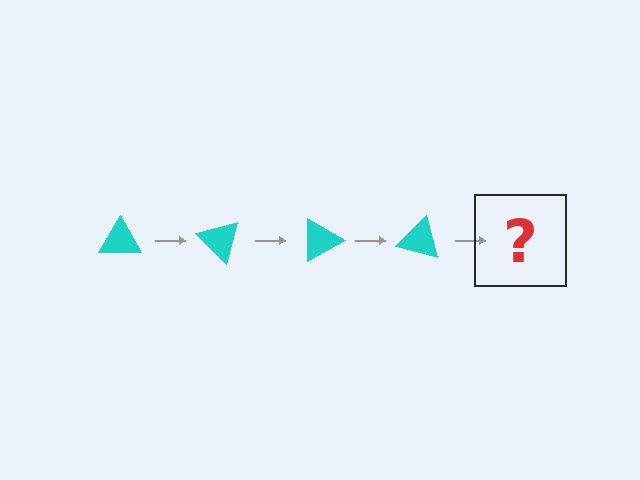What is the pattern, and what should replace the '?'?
The pattern is that the triangle rotates 45 degrees each step. The '?' should be a cyan triangle rotated 180 degrees.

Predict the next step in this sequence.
The next step is a cyan triangle rotated 180 degrees.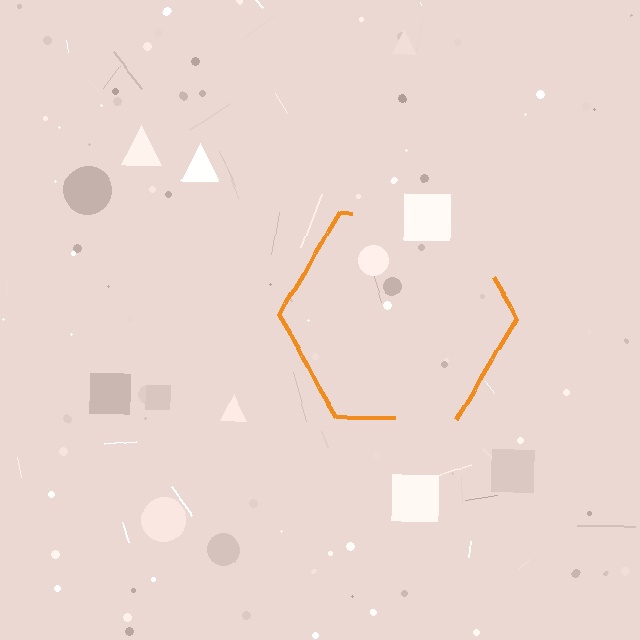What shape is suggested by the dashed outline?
The dashed outline suggests a hexagon.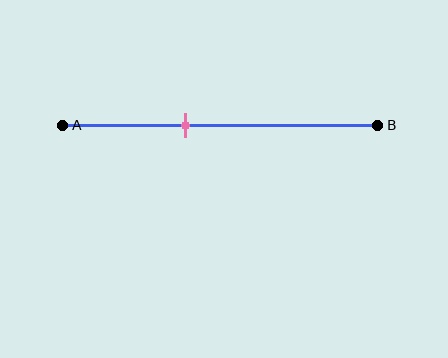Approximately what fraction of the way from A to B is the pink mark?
The pink mark is approximately 40% of the way from A to B.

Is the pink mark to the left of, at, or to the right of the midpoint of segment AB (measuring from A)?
The pink mark is to the left of the midpoint of segment AB.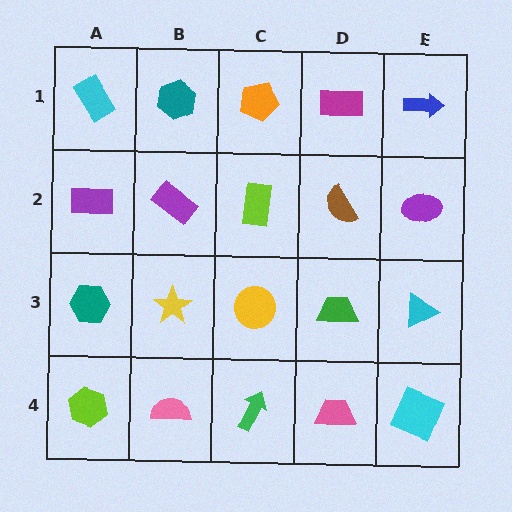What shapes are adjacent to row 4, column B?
A yellow star (row 3, column B), a lime hexagon (row 4, column A), a green arrow (row 4, column C).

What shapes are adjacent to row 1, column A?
A purple rectangle (row 2, column A), a teal hexagon (row 1, column B).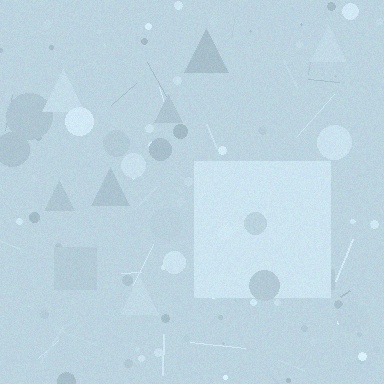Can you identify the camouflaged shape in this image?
The camouflaged shape is a square.